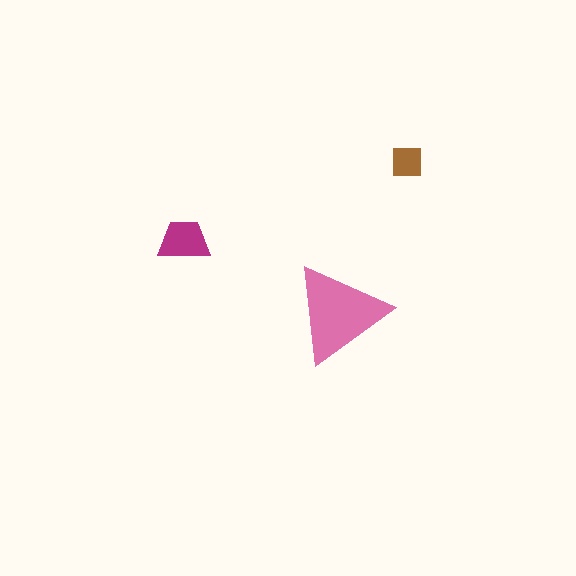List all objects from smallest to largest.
The brown square, the magenta trapezoid, the pink triangle.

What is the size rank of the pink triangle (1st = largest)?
1st.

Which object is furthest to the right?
The brown square is rightmost.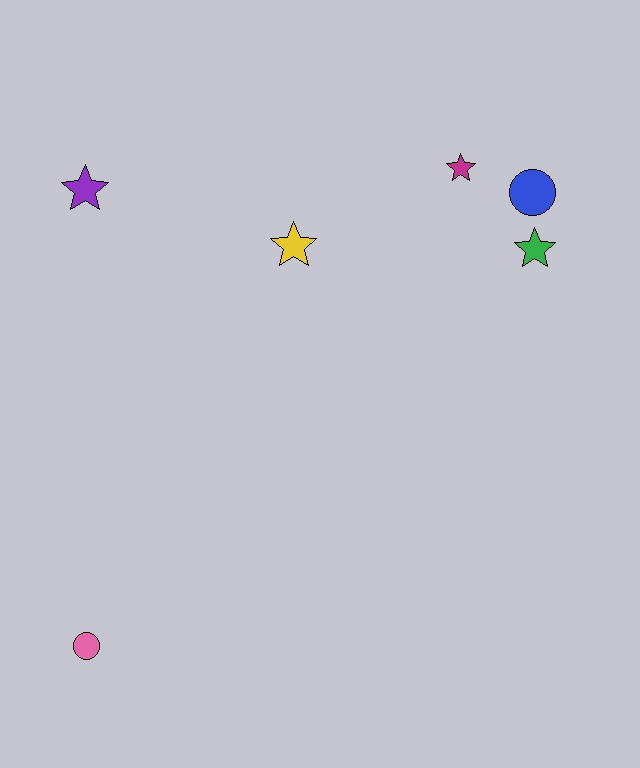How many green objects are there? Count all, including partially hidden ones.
There is 1 green object.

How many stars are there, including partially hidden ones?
There are 4 stars.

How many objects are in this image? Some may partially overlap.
There are 6 objects.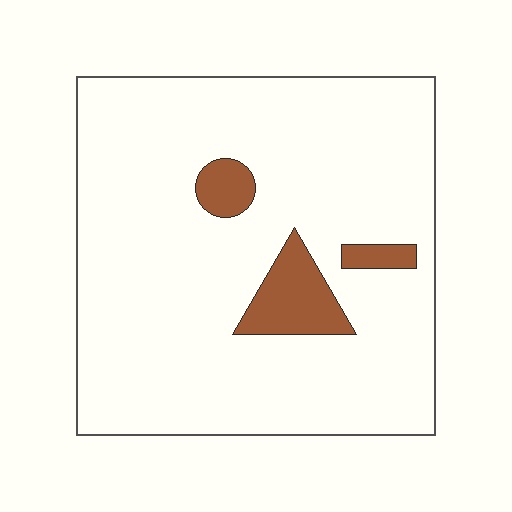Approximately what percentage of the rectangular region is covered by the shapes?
Approximately 10%.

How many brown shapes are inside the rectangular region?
3.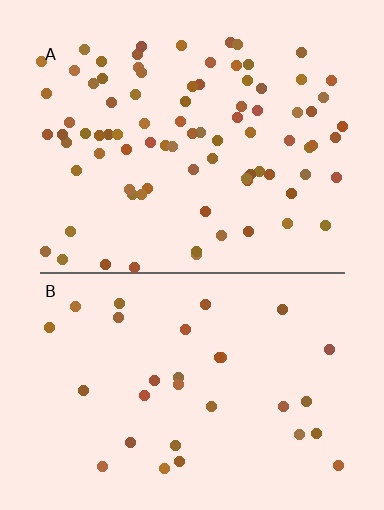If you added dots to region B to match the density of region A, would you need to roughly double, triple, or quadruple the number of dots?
Approximately triple.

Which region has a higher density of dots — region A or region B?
A (the top).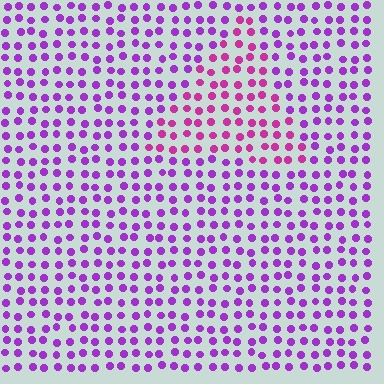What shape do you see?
I see a triangle.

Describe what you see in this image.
The image is filled with small purple elements in a uniform arrangement. A triangle-shaped region is visible where the elements are tinted to a slightly different hue, forming a subtle color boundary.